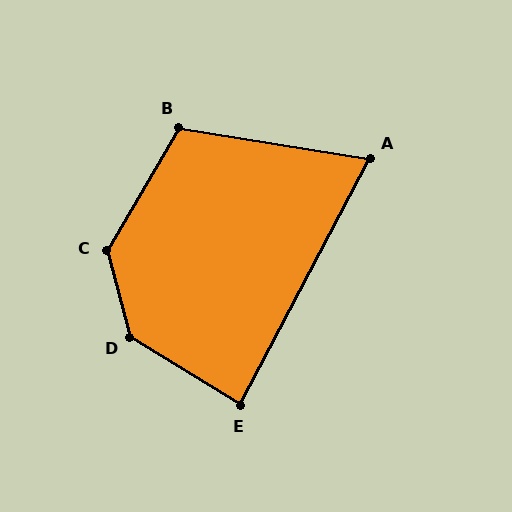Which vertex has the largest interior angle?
D, at approximately 137 degrees.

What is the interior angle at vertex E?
Approximately 86 degrees (approximately right).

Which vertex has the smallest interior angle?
A, at approximately 71 degrees.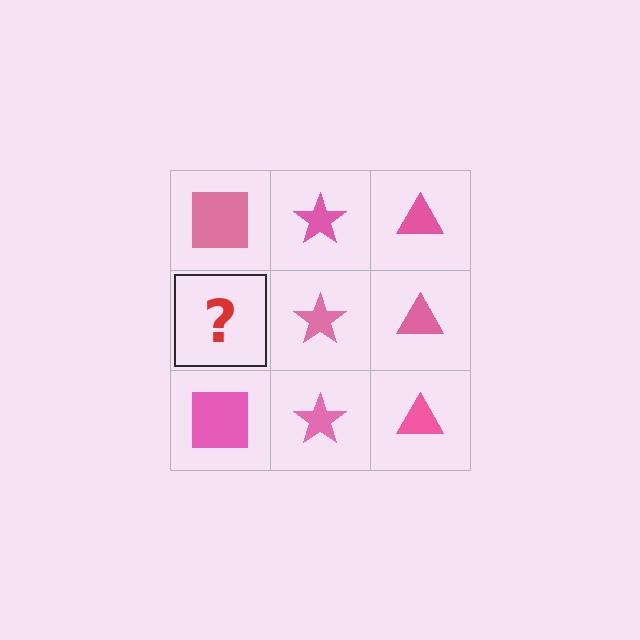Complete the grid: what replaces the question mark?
The question mark should be replaced with a pink square.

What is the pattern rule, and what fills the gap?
The rule is that each column has a consistent shape. The gap should be filled with a pink square.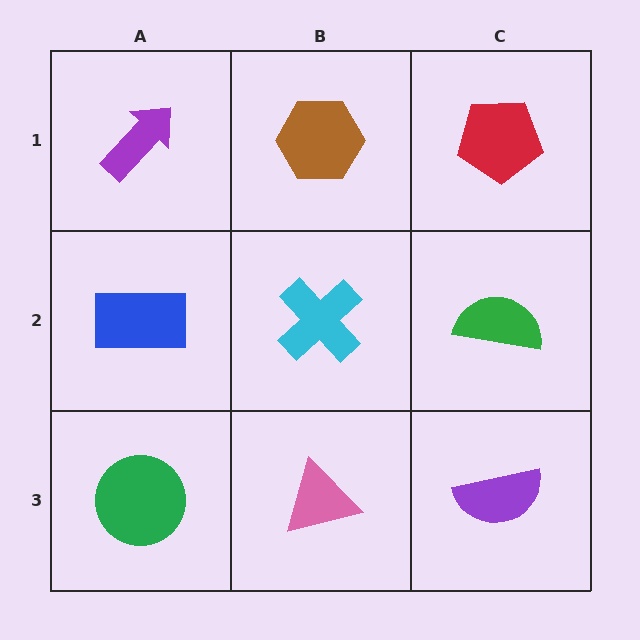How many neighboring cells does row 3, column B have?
3.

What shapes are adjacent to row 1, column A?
A blue rectangle (row 2, column A), a brown hexagon (row 1, column B).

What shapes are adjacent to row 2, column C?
A red pentagon (row 1, column C), a purple semicircle (row 3, column C), a cyan cross (row 2, column B).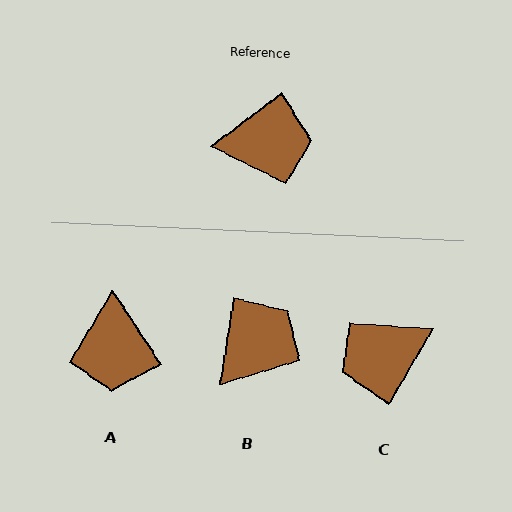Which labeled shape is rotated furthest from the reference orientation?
C, about 158 degrees away.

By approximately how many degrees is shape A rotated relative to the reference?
Approximately 94 degrees clockwise.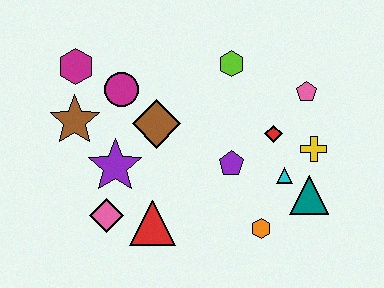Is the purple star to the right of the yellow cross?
No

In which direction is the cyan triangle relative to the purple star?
The cyan triangle is to the right of the purple star.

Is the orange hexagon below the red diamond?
Yes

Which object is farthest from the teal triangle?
The magenta hexagon is farthest from the teal triangle.